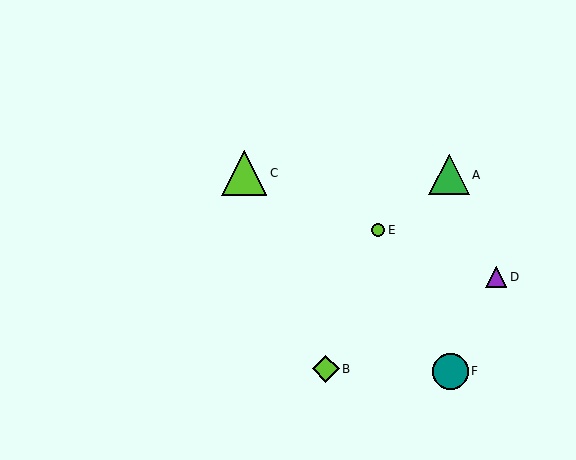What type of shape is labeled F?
Shape F is a teal circle.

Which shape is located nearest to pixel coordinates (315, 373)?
The lime diamond (labeled B) at (326, 369) is nearest to that location.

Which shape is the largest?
The lime triangle (labeled C) is the largest.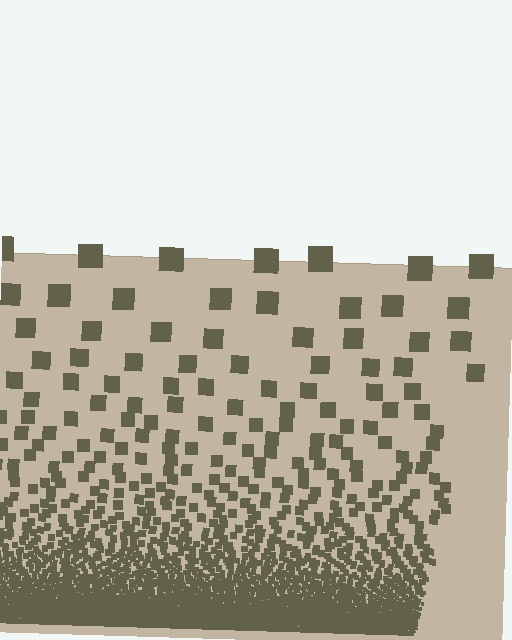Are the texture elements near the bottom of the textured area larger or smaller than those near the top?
Smaller. The gradient is inverted — elements near the bottom are smaller and denser.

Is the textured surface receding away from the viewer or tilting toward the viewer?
The surface appears to tilt toward the viewer. Texture elements get larger and sparser toward the top.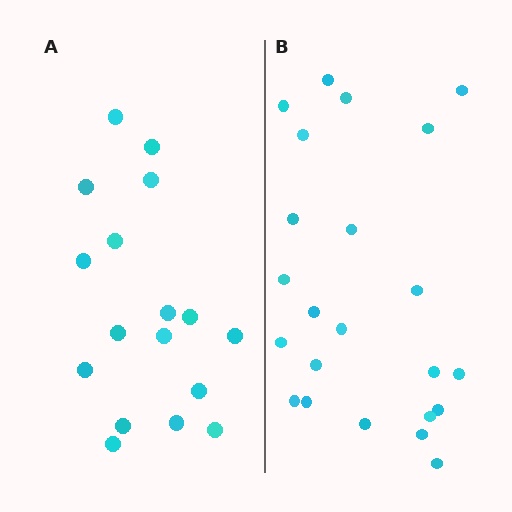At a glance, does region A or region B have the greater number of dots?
Region B (the right region) has more dots.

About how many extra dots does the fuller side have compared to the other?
Region B has about 6 more dots than region A.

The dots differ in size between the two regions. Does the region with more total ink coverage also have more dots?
No. Region A has more total ink coverage because its dots are larger, but region B actually contains more individual dots. Total area can be misleading — the number of items is what matters here.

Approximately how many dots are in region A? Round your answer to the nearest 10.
About 20 dots. (The exact count is 17, which rounds to 20.)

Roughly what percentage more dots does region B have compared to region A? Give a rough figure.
About 35% more.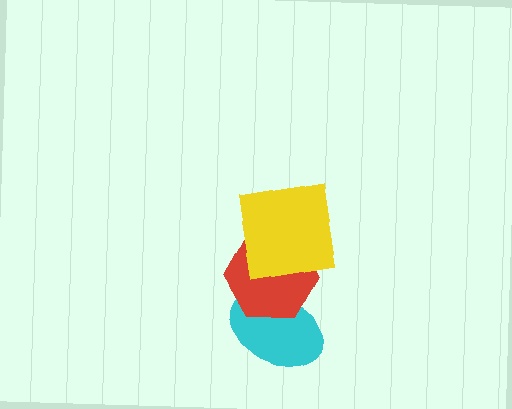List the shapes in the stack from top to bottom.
From top to bottom: the yellow square, the red hexagon, the cyan ellipse.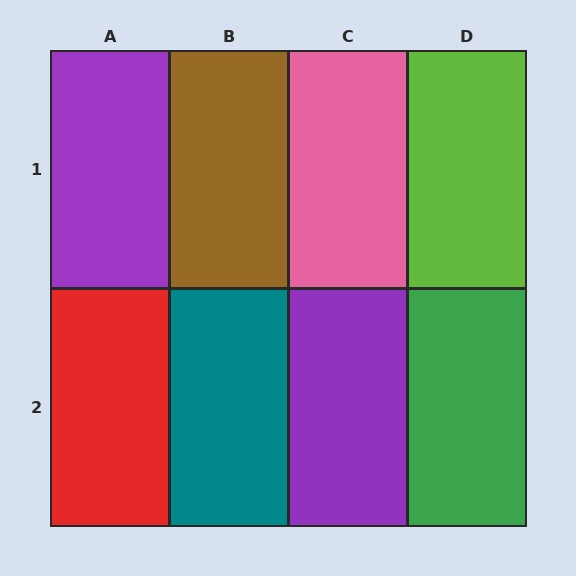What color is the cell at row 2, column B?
Teal.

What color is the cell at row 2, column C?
Purple.